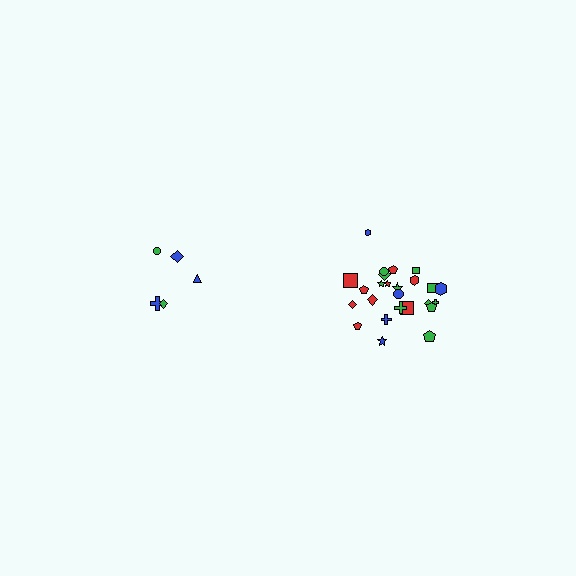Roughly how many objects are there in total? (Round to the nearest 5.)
Roughly 30 objects in total.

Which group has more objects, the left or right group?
The right group.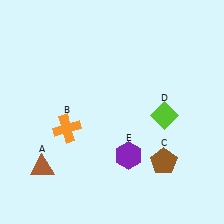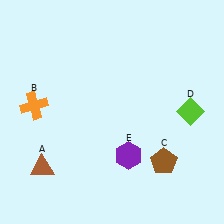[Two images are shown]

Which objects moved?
The objects that moved are: the orange cross (B), the lime diamond (D).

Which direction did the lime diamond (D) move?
The lime diamond (D) moved right.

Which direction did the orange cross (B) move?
The orange cross (B) moved left.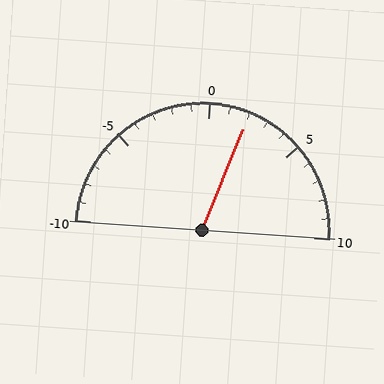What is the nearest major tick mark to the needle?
The nearest major tick mark is 0.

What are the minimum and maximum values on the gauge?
The gauge ranges from -10 to 10.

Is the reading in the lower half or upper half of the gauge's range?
The reading is in the upper half of the range (-10 to 10).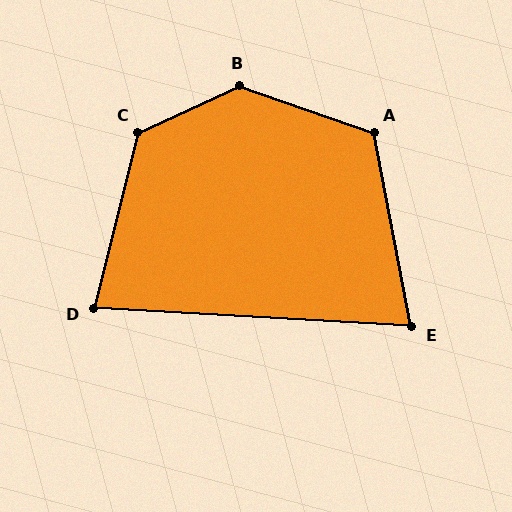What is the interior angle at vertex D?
Approximately 79 degrees (acute).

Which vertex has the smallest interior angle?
E, at approximately 76 degrees.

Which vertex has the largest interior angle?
B, at approximately 136 degrees.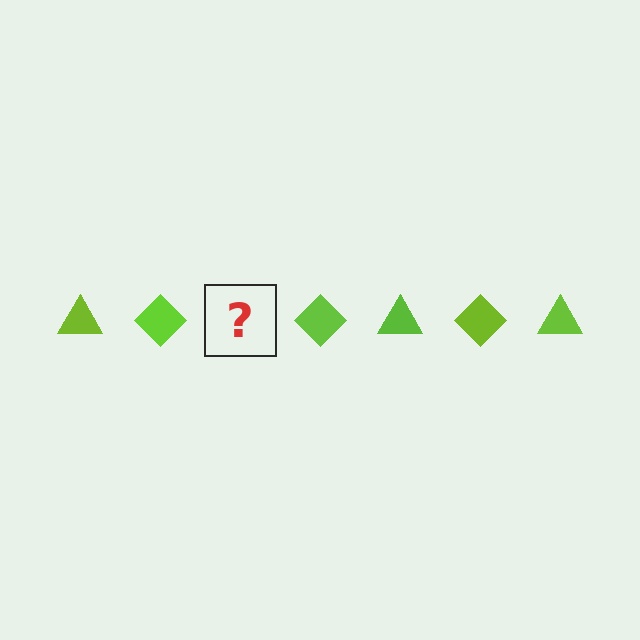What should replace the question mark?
The question mark should be replaced with a lime triangle.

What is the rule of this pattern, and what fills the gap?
The rule is that the pattern cycles through triangle, diamond shapes in lime. The gap should be filled with a lime triangle.